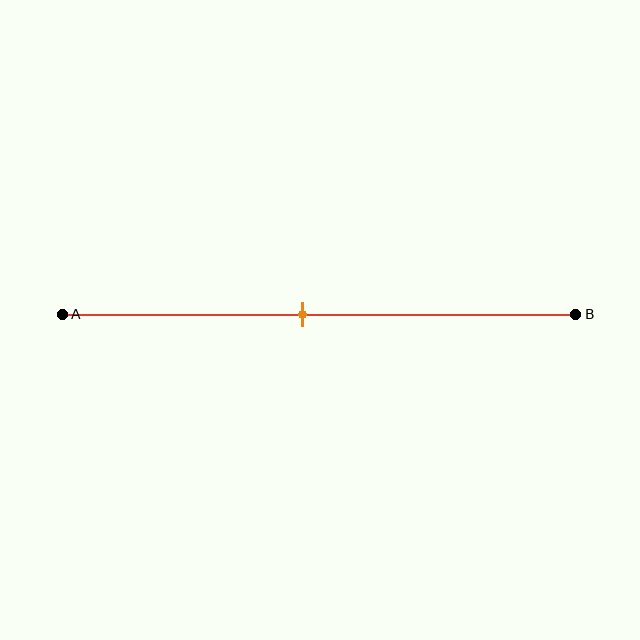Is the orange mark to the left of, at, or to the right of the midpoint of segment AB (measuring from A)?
The orange mark is to the left of the midpoint of segment AB.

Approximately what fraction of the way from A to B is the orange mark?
The orange mark is approximately 45% of the way from A to B.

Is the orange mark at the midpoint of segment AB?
No, the mark is at about 45% from A, not at the 50% midpoint.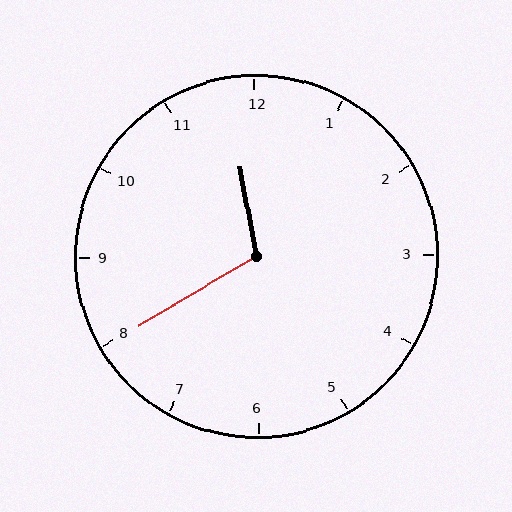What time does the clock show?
11:40.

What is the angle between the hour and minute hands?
Approximately 110 degrees.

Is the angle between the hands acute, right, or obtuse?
It is obtuse.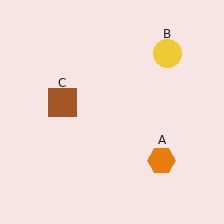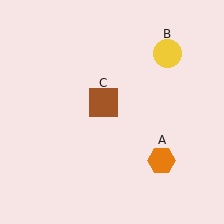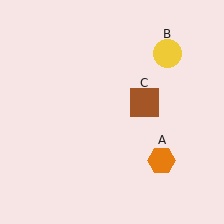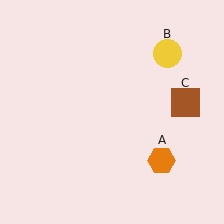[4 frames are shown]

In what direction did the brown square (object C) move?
The brown square (object C) moved right.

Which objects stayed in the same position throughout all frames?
Orange hexagon (object A) and yellow circle (object B) remained stationary.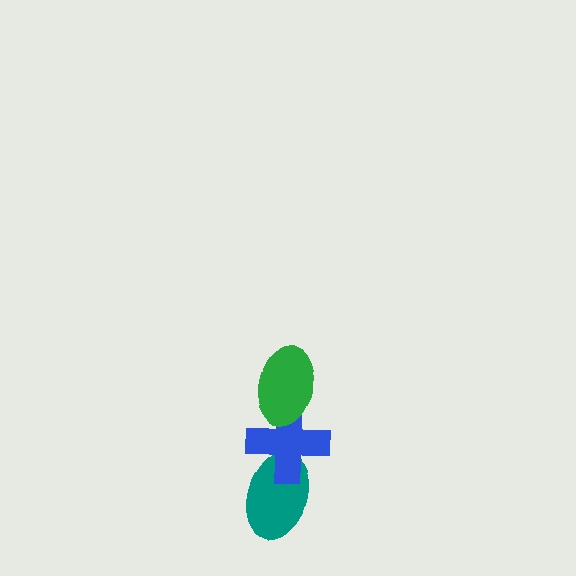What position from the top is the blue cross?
The blue cross is 2nd from the top.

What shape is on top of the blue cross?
The green ellipse is on top of the blue cross.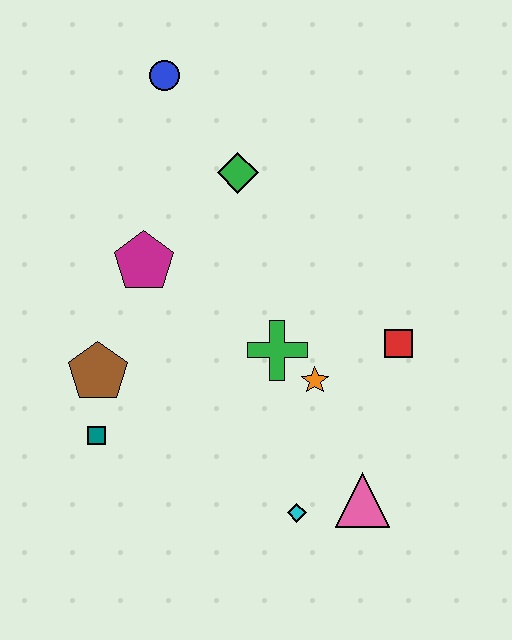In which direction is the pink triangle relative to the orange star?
The pink triangle is below the orange star.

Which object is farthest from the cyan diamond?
The blue circle is farthest from the cyan diamond.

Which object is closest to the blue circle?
The green diamond is closest to the blue circle.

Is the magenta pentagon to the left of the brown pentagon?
No